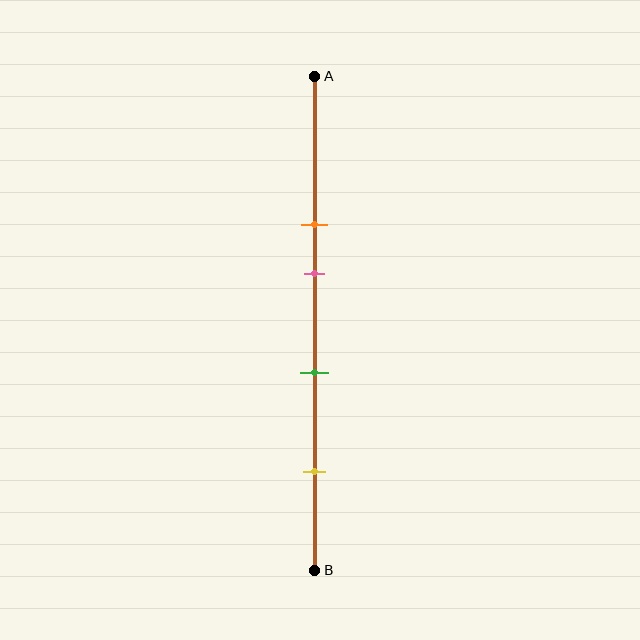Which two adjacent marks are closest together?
The orange and pink marks are the closest adjacent pair.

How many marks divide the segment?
There are 4 marks dividing the segment.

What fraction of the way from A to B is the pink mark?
The pink mark is approximately 40% (0.4) of the way from A to B.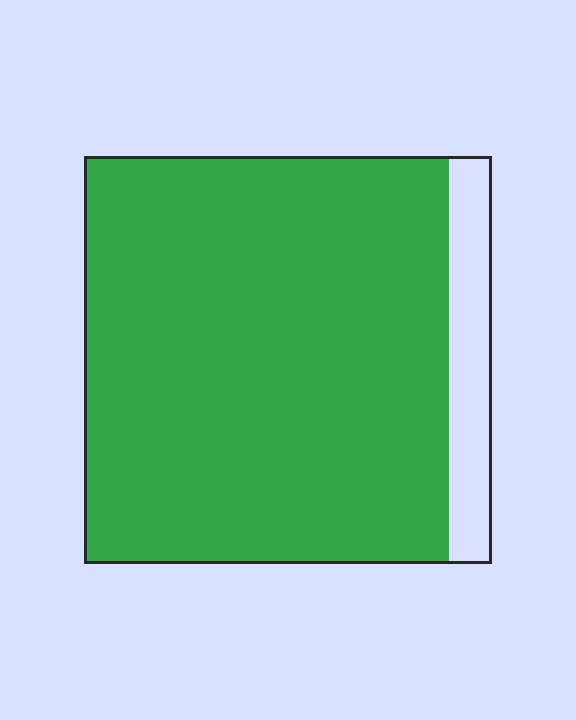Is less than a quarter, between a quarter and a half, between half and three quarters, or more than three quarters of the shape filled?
More than three quarters.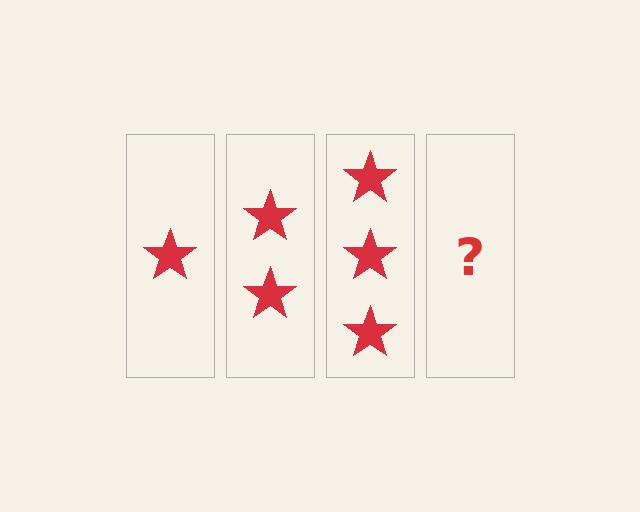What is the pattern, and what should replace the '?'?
The pattern is that each step adds one more star. The '?' should be 4 stars.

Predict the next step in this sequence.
The next step is 4 stars.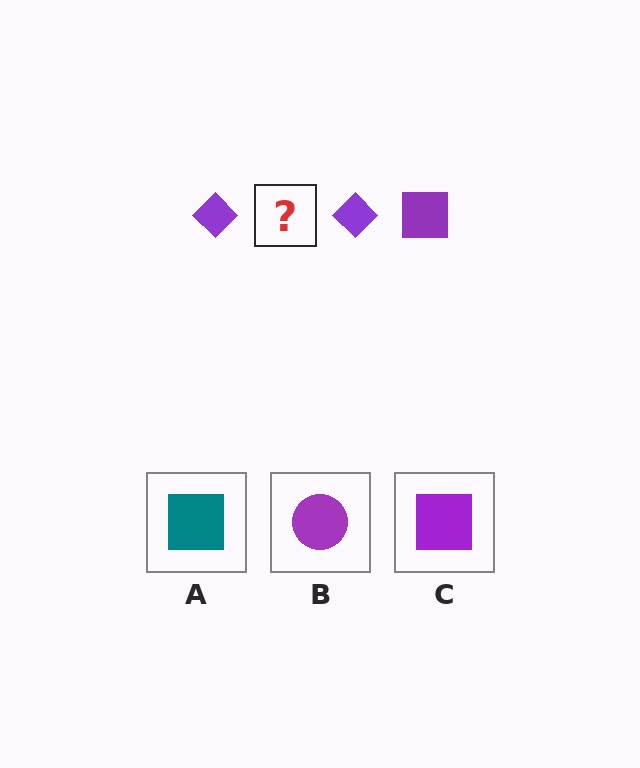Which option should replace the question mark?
Option C.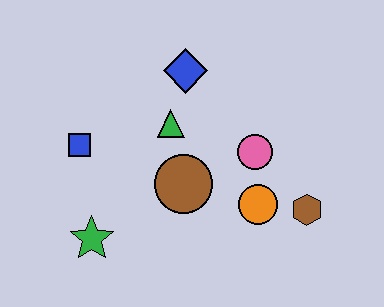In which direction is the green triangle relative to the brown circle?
The green triangle is above the brown circle.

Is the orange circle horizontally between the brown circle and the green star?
No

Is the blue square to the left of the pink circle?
Yes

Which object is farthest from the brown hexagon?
The blue square is farthest from the brown hexagon.